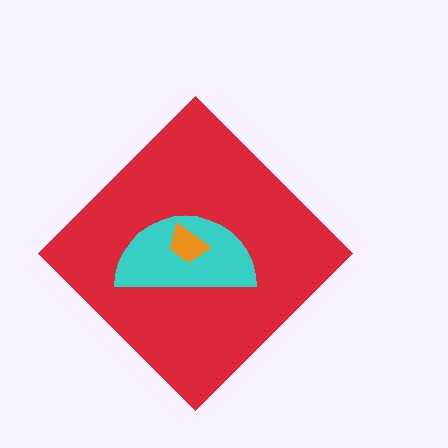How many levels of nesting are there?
3.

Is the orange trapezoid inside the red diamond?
Yes.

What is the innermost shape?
The orange trapezoid.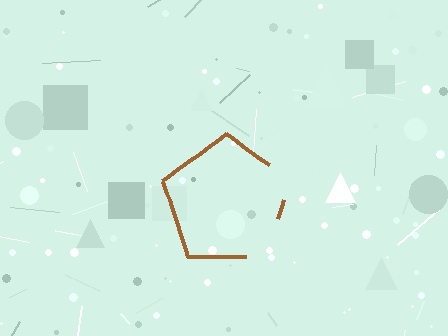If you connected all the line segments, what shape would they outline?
They would outline a pentagon.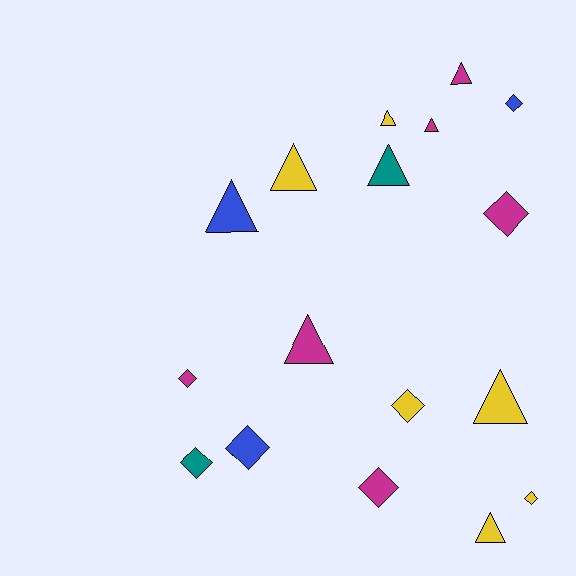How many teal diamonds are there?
There is 1 teal diamond.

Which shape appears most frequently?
Triangle, with 9 objects.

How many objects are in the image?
There are 17 objects.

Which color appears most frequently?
Yellow, with 6 objects.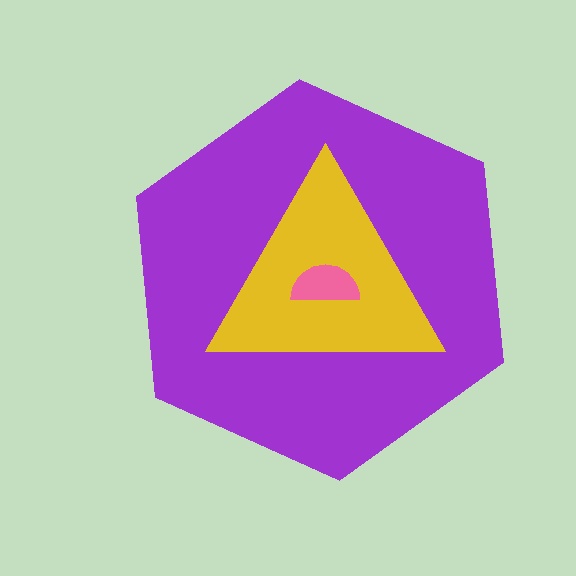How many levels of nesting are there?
3.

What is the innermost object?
The pink semicircle.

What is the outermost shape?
The purple hexagon.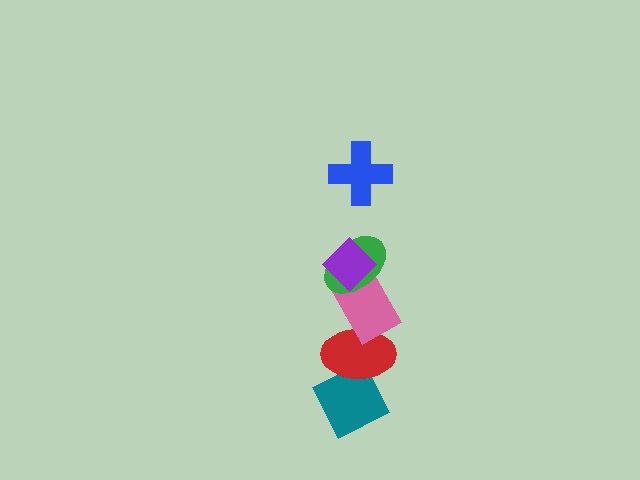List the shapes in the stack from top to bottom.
From top to bottom: the blue cross, the purple diamond, the green ellipse, the pink rectangle, the red ellipse, the teal diamond.